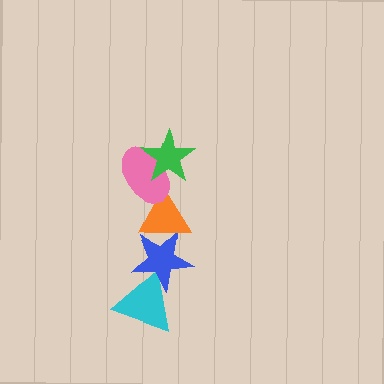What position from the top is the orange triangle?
The orange triangle is 3rd from the top.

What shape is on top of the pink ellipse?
The green star is on top of the pink ellipse.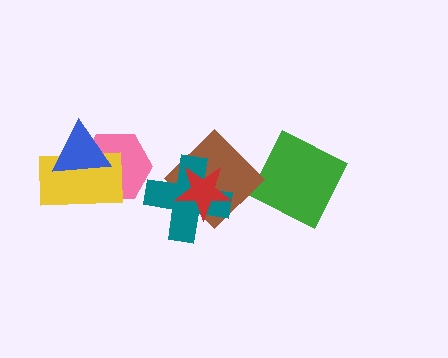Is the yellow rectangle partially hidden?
Yes, it is partially covered by another shape.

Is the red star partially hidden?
No, no other shape covers it.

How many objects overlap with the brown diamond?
2 objects overlap with the brown diamond.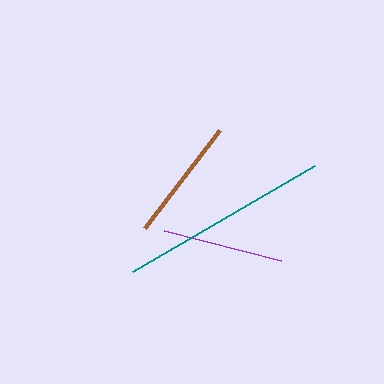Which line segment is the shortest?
The purple line is the shortest at approximately 121 pixels.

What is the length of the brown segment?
The brown segment is approximately 123 pixels long.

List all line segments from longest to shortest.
From longest to shortest: teal, brown, purple.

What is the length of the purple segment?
The purple segment is approximately 121 pixels long.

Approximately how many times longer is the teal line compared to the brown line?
The teal line is approximately 1.7 times the length of the brown line.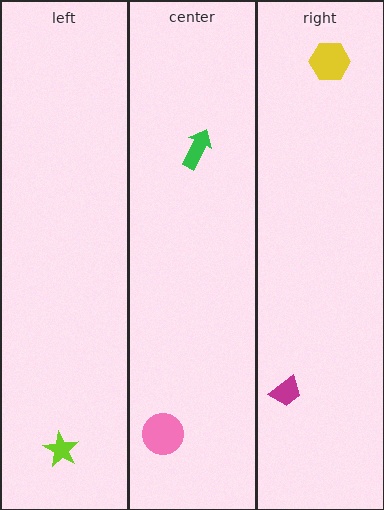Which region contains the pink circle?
The center region.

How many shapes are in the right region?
2.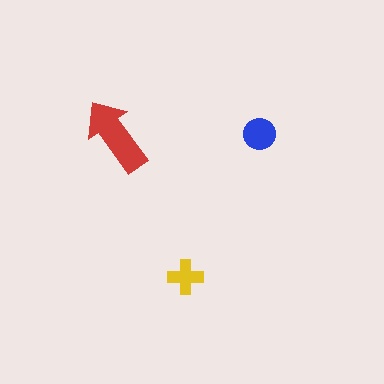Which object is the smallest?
The yellow cross.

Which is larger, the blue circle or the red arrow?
The red arrow.